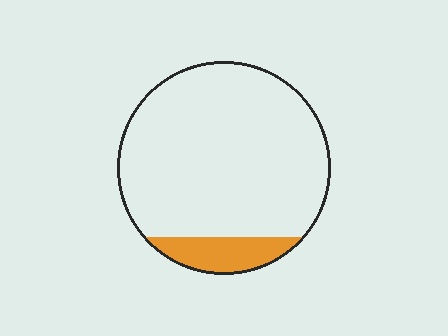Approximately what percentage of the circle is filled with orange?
Approximately 10%.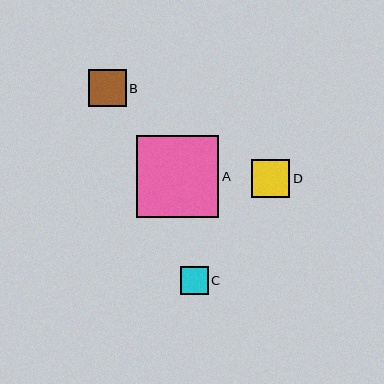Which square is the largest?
Square A is the largest with a size of approximately 82 pixels.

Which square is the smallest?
Square C is the smallest with a size of approximately 28 pixels.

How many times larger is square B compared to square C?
Square B is approximately 1.3 times the size of square C.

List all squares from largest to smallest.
From largest to smallest: A, D, B, C.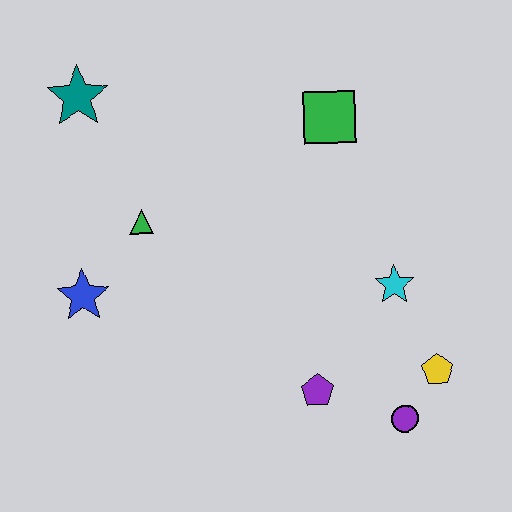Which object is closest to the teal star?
The green triangle is closest to the teal star.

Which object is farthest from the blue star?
The yellow pentagon is farthest from the blue star.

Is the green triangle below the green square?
Yes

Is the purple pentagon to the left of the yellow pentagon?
Yes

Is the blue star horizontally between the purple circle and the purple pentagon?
No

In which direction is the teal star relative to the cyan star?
The teal star is to the left of the cyan star.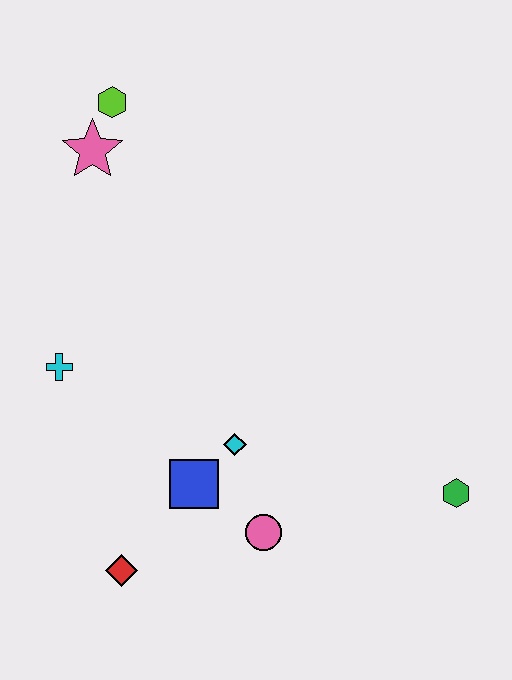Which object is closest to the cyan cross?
The blue square is closest to the cyan cross.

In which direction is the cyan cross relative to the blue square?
The cyan cross is to the left of the blue square.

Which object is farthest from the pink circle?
The lime hexagon is farthest from the pink circle.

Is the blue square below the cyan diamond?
Yes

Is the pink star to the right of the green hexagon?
No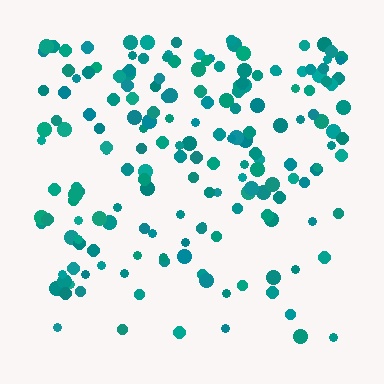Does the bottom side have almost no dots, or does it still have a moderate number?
Still a moderate number, just noticeably fewer than the top.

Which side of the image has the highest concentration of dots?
The top.